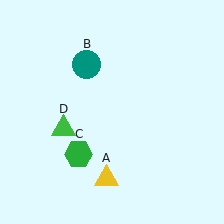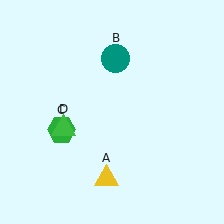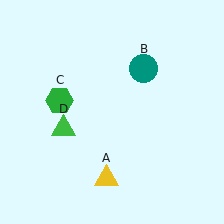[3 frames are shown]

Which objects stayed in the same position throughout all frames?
Yellow triangle (object A) and green triangle (object D) remained stationary.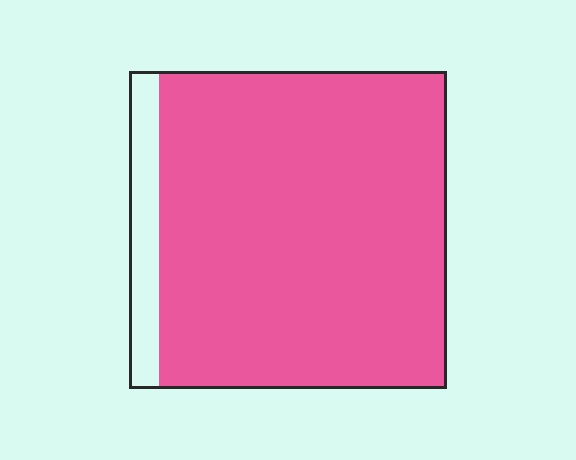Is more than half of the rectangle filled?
Yes.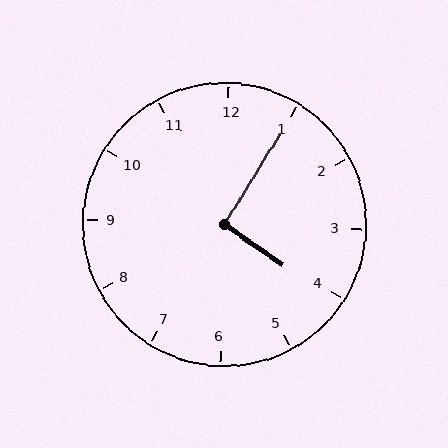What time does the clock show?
4:05.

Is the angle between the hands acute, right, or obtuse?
It is right.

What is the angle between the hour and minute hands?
Approximately 92 degrees.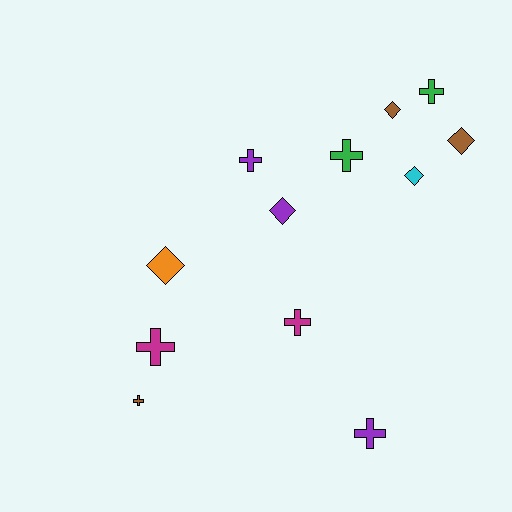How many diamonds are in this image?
There are 5 diamonds.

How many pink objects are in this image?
There are no pink objects.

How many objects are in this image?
There are 12 objects.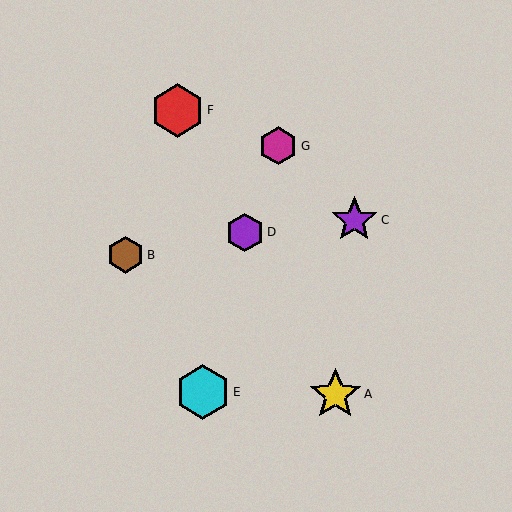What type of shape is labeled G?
Shape G is a magenta hexagon.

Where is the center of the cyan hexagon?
The center of the cyan hexagon is at (203, 392).